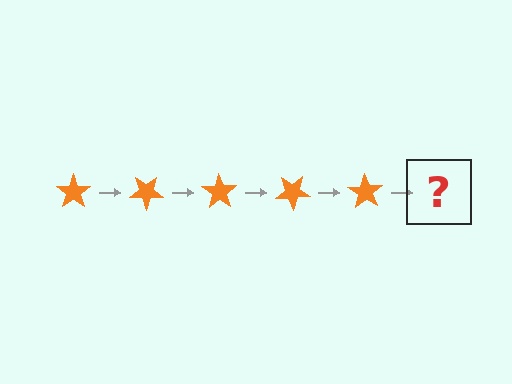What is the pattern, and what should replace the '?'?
The pattern is that the star rotates 35 degrees each step. The '?' should be an orange star rotated 175 degrees.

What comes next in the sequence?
The next element should be an orange star rotated 175 degrees.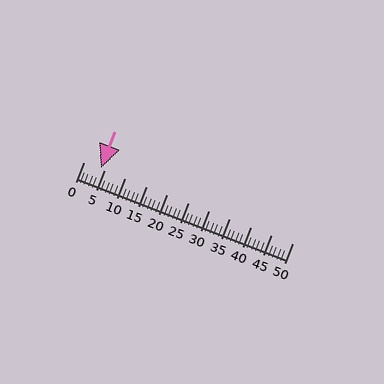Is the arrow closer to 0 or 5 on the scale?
The arrow is closer to 5.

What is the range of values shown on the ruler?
The ruler shows values from 0 to 50.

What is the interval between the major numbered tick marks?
The major tick marks are spaced 5 units apart.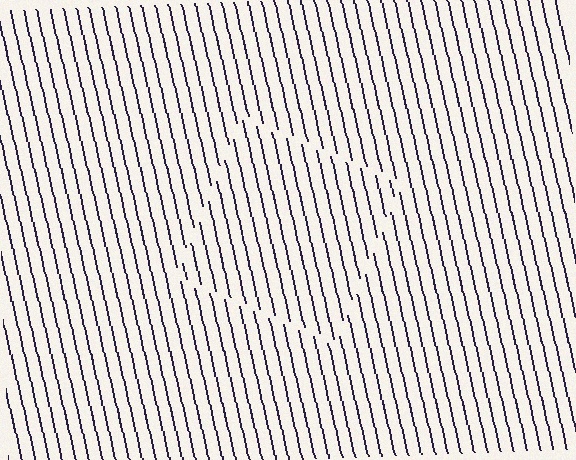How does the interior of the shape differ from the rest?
The interior of the shape contains the same grating, shifted by half a period — the contour is defined by the phase discontinuity where line-ends from the inner and outer gratings abut.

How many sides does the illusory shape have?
4 sides — the line-ends trace a square.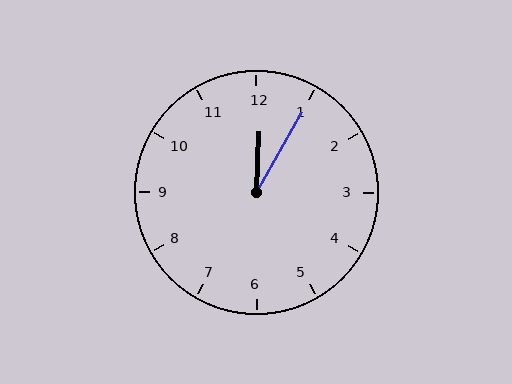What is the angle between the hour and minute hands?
Approximately 28 degrees.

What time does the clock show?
12:05.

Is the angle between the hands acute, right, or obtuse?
It is acute.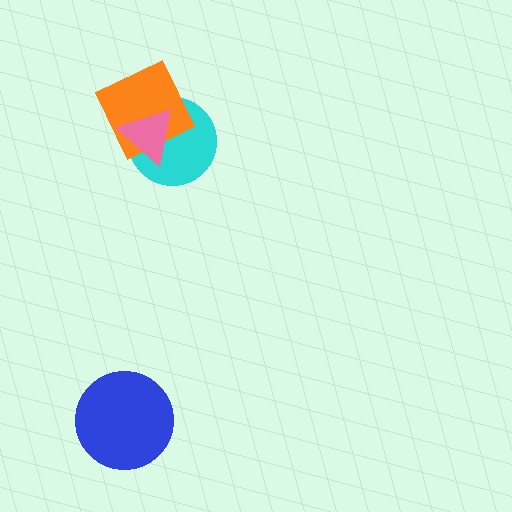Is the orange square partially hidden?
Yes, it is partially covered by another shape.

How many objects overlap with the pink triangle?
2 objects overlap with the pink triangle.